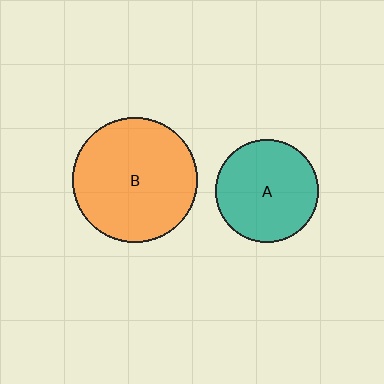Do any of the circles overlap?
No, none of the circles overlap.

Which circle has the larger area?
Circle B (orange).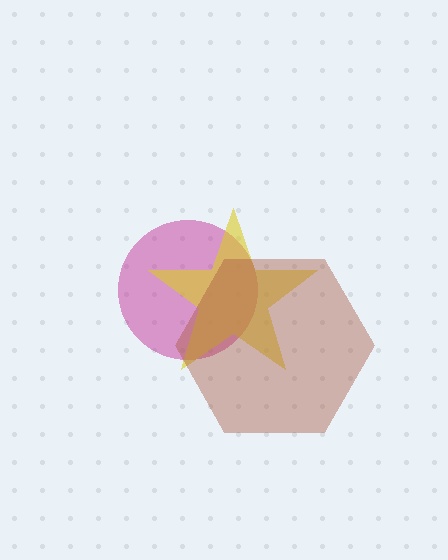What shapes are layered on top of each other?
The layered shapes are: a magenta circle, a yellow star, a brown hexagon.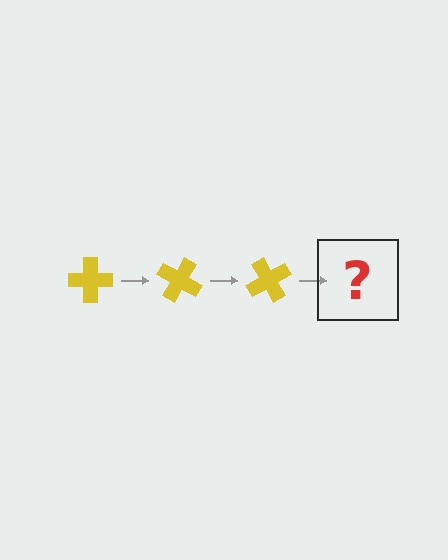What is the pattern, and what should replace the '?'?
The pattern is that the cross rotates 30 degrees each step. The '?' should be a yellow cross rotated 90 degrees.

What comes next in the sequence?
The next element should be a yellow cross rotated 90 degrees.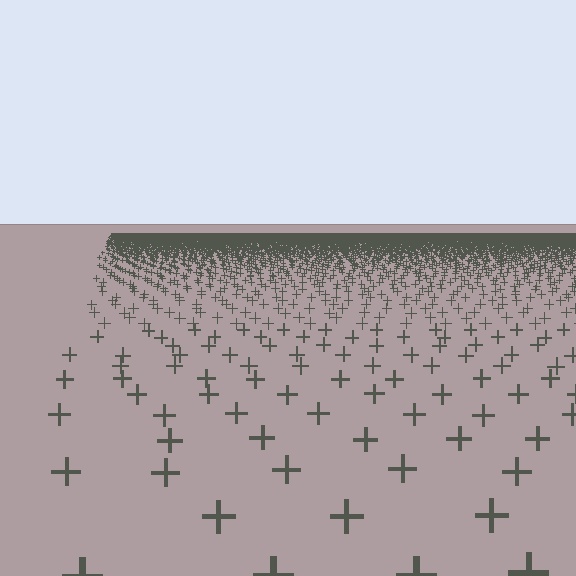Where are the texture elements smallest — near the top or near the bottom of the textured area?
Near the top.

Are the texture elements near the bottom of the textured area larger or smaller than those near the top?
Larger. Near the bottom, elements are closer to the viewer and appear at a bigger on-screen size.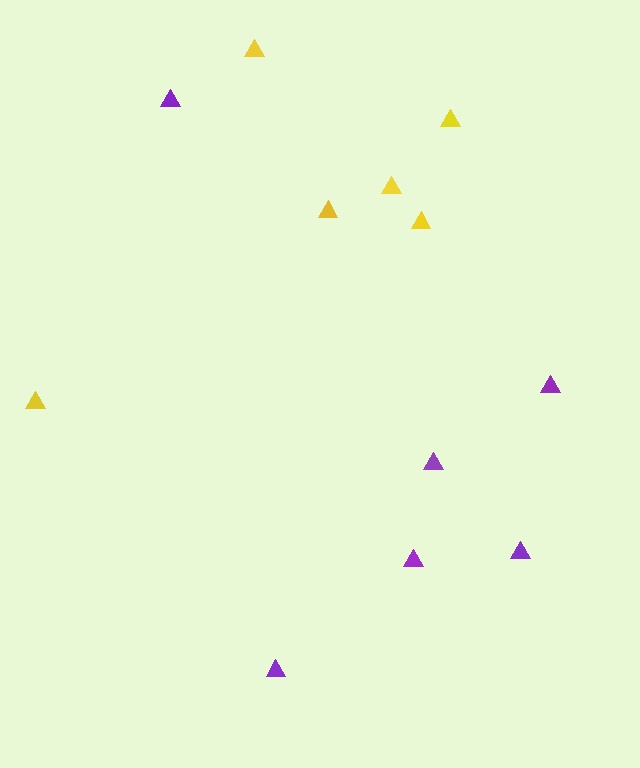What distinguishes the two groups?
There are 2 groups: one group of yellow triangles (6) and one group of purple triangles (6).